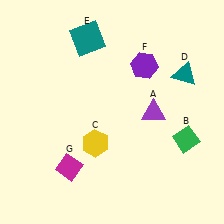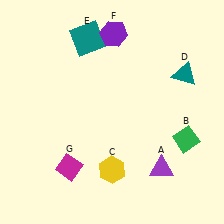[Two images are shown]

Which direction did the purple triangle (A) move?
The purple triangle (A) moved down.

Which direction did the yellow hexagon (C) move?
The yellow hexagon (C) moved down.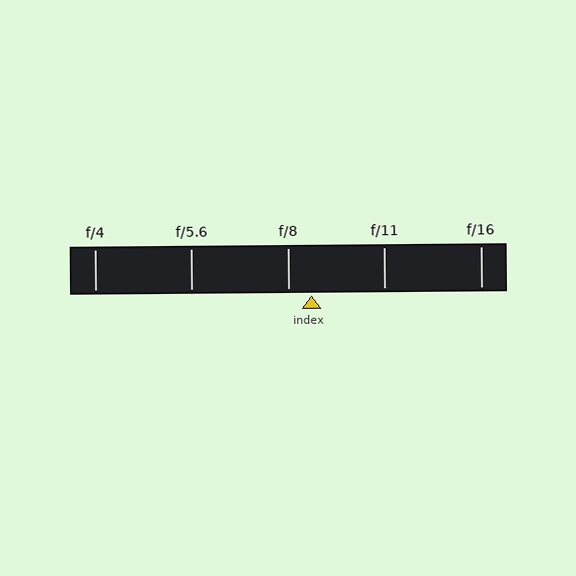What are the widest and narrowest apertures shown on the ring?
The widest aperture shown is f/4 and the narrowest is f/16.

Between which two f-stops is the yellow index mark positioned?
The index mark is between f/8 and f/11.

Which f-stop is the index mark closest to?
The index mark is closest to f/8.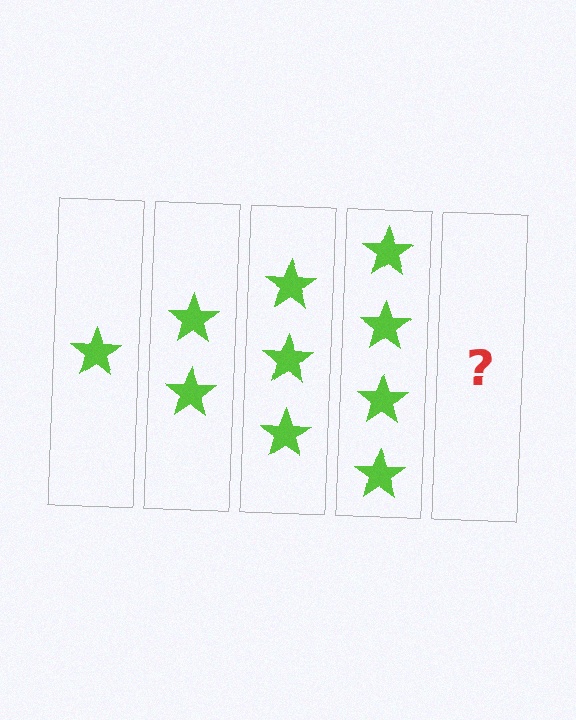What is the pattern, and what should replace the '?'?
The pattern is that each step adds one more star. The '?' should be 5 stars.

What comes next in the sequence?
The next element should be 5 stars.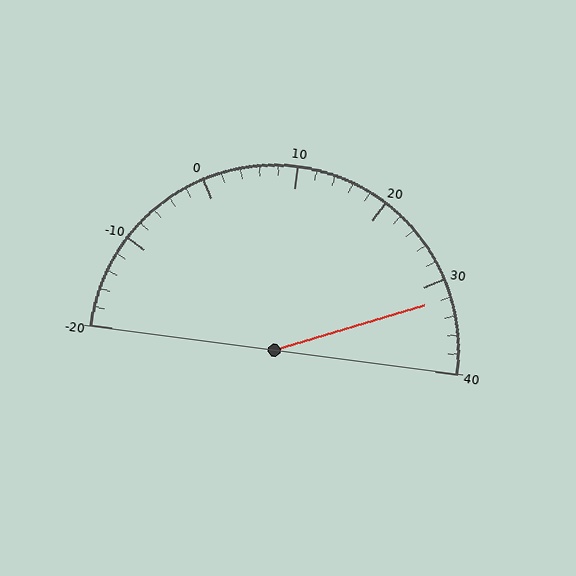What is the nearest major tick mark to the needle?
The nearest major tick mark is 30.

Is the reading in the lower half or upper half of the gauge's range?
The reading is in the upper half of the range (-20 to 40).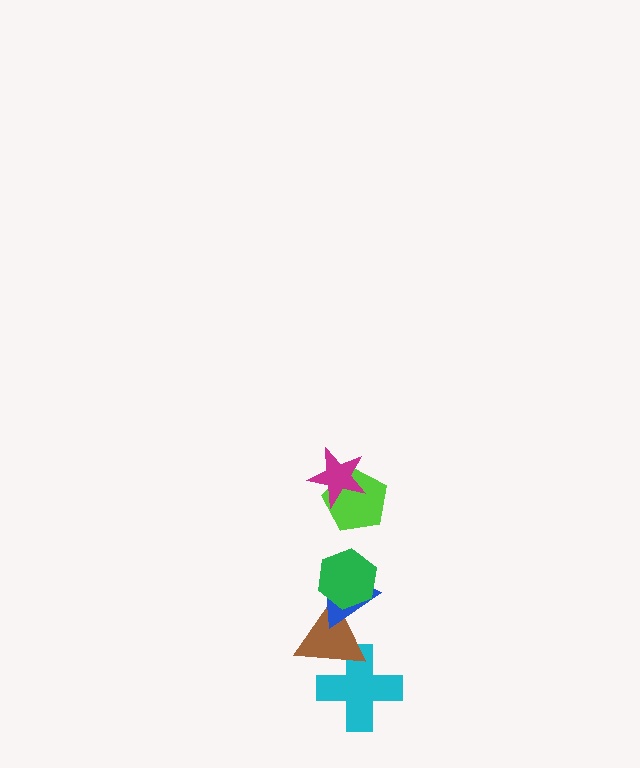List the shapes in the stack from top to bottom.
From top to bottom: the magenta star, the lime pentagon, the green hexagon, the blue triangle, the brown triangle, the cyan cross.